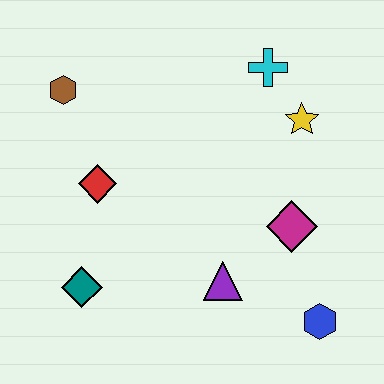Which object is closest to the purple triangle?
The magenta diamond is closest to the purple triangle.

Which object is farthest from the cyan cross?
The teal diamond is farthest from the cyan cross.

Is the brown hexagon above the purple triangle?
Yes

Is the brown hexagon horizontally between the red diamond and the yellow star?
No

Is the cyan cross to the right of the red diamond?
Yes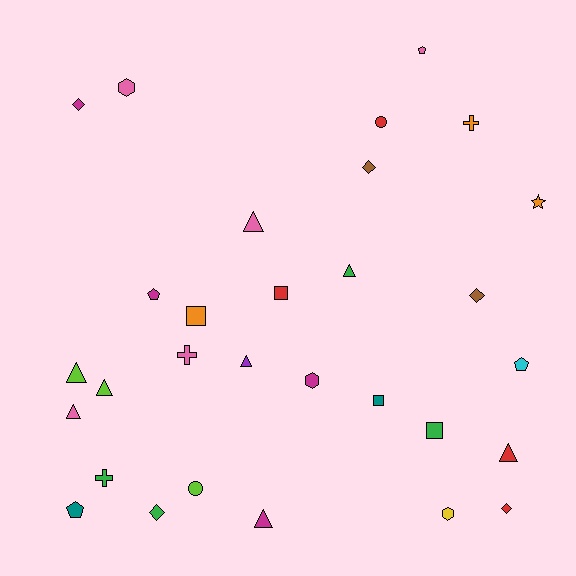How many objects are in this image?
There are 30 objects.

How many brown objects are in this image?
There are 2 brown objects.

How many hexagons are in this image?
There are 3 hexagons.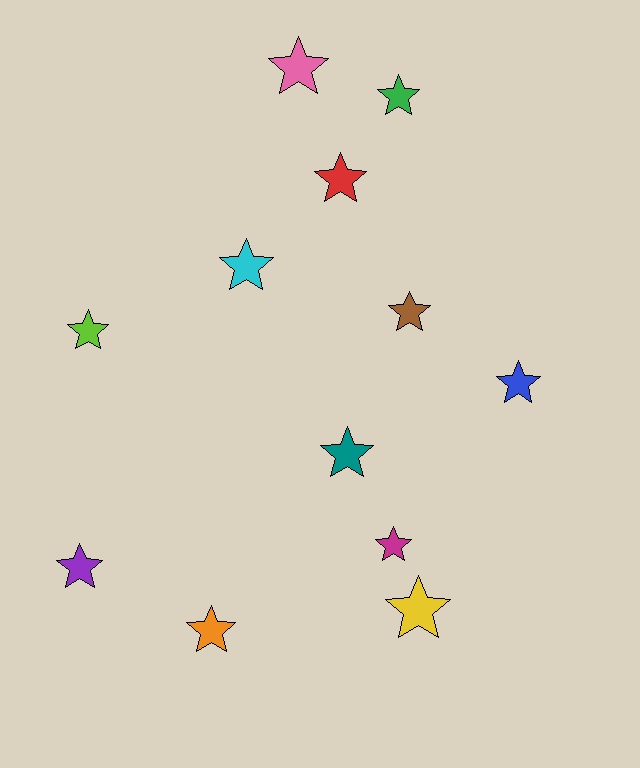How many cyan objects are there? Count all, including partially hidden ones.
There is 1 cyan object.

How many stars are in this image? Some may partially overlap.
There are 12 stars.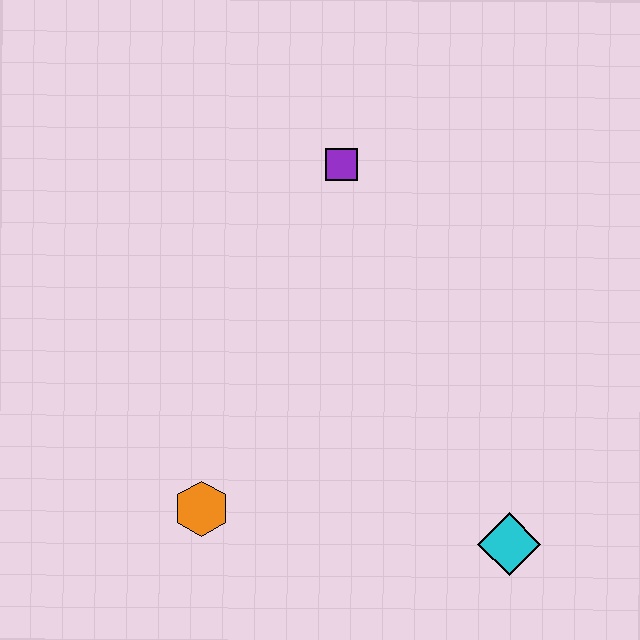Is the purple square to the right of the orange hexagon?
Yes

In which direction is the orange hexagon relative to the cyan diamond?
The orange hexagon is to the left of the cyan diamond.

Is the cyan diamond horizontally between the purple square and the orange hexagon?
No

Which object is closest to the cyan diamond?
The orange hexagon is closest to the cyan diamond.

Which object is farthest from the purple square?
The cyan diamond is farthest from the purple square.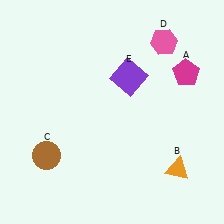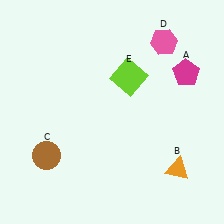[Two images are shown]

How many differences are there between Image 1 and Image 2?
There is 1 difference between the two images.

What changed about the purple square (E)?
In Image 1, E is purple. In Image 2, it changed to lime.